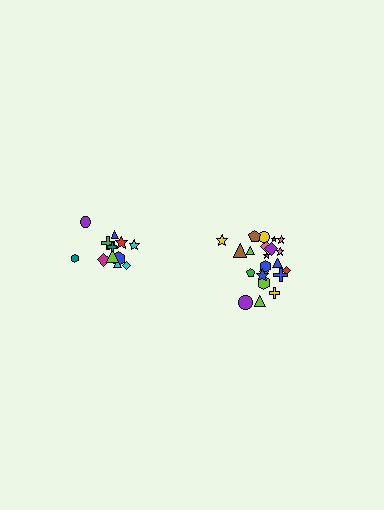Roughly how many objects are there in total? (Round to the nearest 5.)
Roughly 35 objects in total.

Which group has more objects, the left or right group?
The right group.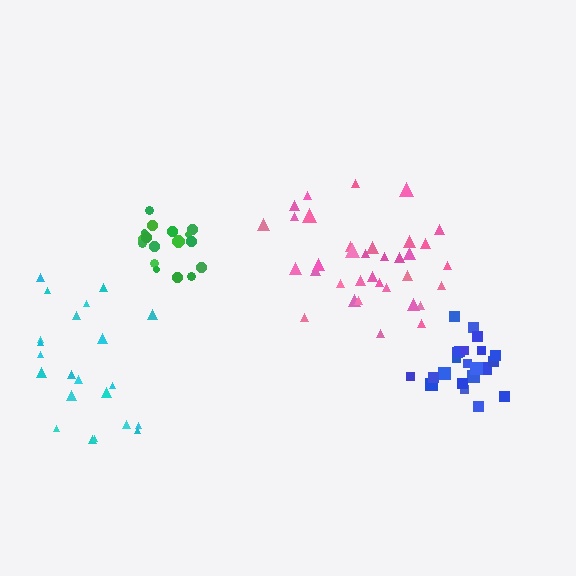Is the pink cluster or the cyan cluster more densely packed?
Pink.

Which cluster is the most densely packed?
Blue.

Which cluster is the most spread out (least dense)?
Cyan.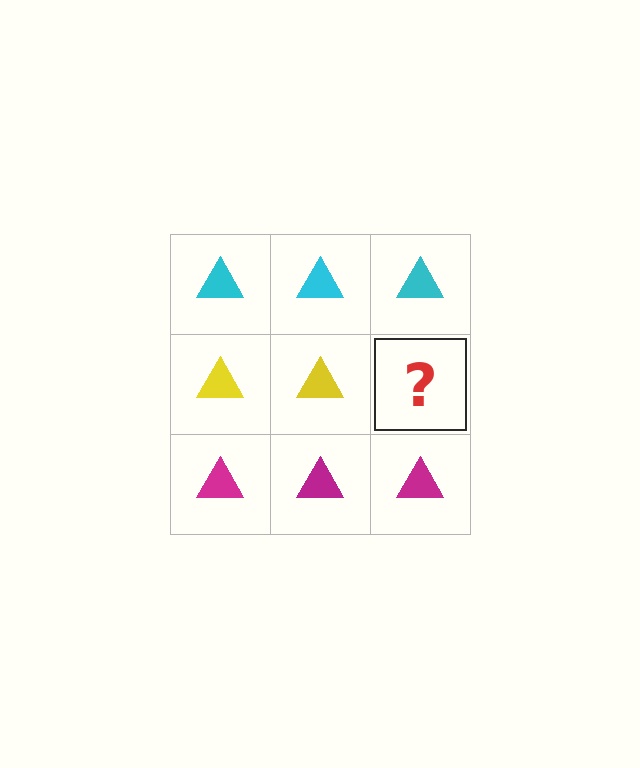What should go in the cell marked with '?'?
The missing cell should contain a yellow triangle.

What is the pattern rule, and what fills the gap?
The rule is that each row has a consistent color. The gap should be filled with a yellow triangle.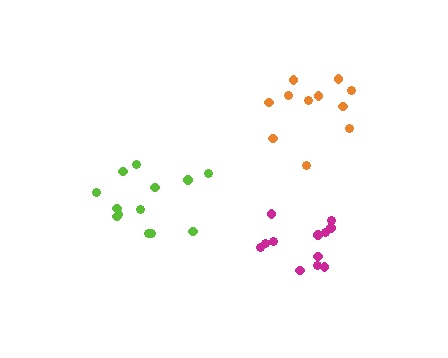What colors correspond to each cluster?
The clusters are colored: magenta, lime, orange.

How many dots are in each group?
Group 1: 12 dots, Group 2: 13 dots, Group 3: 11 dots (36 total).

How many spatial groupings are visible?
There are 3 spatial groupings.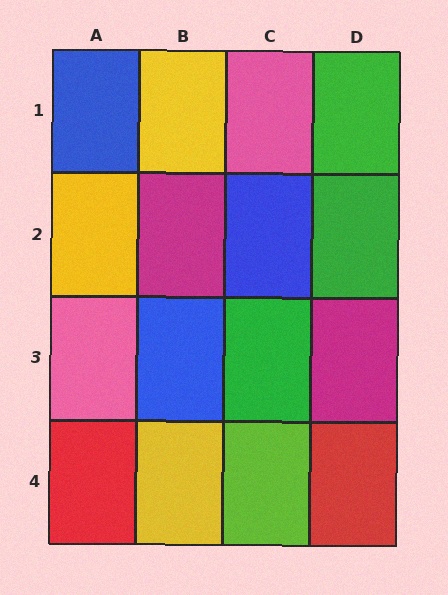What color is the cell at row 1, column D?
Green.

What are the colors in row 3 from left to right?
Pink, blue, green, magenta.